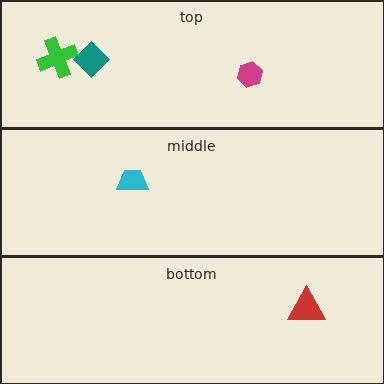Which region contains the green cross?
The top region.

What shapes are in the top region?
The magenta hexagon, the teal diamond, the green cross.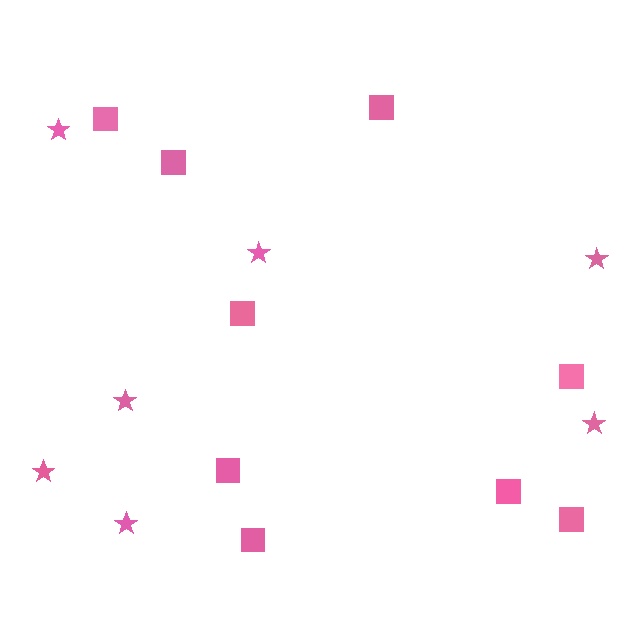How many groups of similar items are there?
There are 2 groups: one group of squares (9) and one group of stars (7).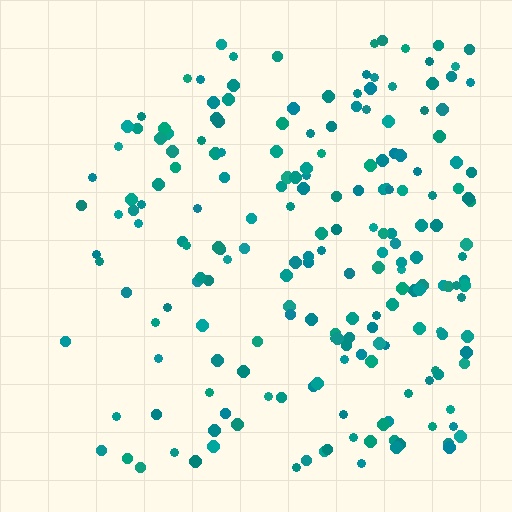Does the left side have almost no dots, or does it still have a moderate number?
Still a moderate number, just noticeably fewer than the right.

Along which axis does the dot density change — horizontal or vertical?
Horizontal.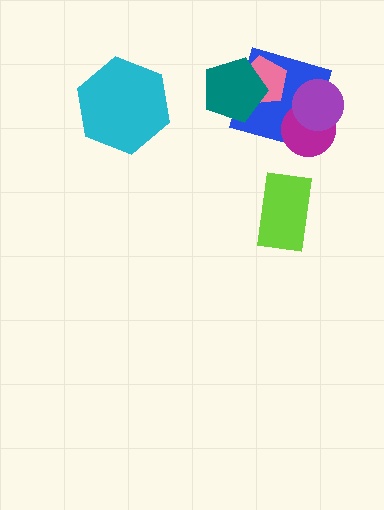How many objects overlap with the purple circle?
2 objects overlap with the purple circle.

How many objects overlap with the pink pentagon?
2 objects overlap with the pink pentagon.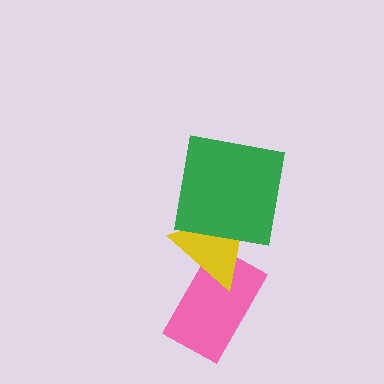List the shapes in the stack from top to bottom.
From top to bottom: the green square, the yellow triangle, the pink rectangle.